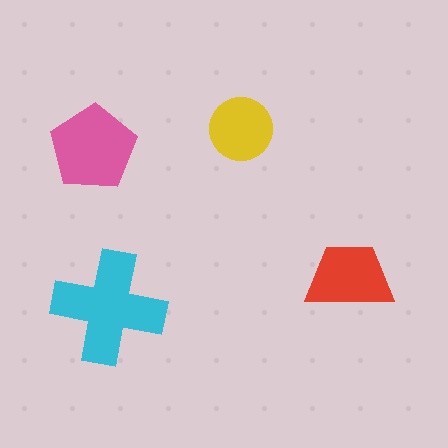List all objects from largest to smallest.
The cyan cross, the pink pentagon, the red trapezoid, the yellow circle.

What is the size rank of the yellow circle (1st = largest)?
4th.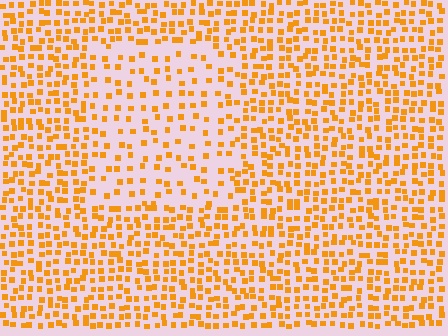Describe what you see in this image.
The image contains small orange elements arranged at two different densities. A rectangle-shaped region is visible where the elements are less densely packed than the surrounding area.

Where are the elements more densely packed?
The elements are more densely packed outside the rectangle boundary.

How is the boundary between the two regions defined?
The boundary is defined by a change in element density (approximately 2.0x ratio). All elements are the same color, size, and shape.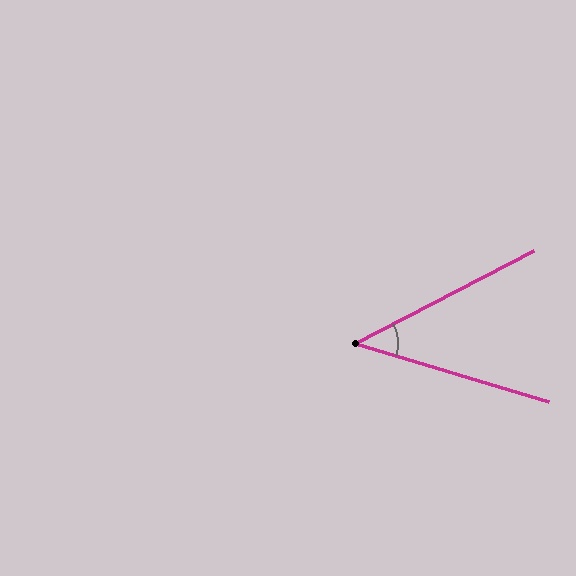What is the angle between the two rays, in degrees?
Approximately 44 degrees.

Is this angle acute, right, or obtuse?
It is acute.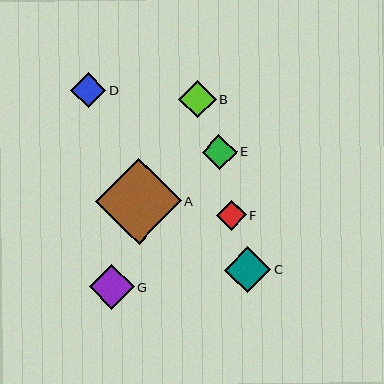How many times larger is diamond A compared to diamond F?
Diamond A is approximately 2.9 times the size of diamond F.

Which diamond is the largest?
Diamond A is the largest with a size of approximately 85 pixels.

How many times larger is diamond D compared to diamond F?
Diamond D is approximately 1.2 times the size of diamond F.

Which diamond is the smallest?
Diamond F is the smallest with a size of approximately 29 pixels.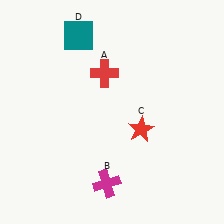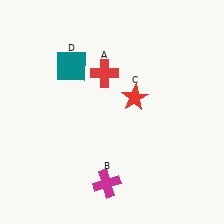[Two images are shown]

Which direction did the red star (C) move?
The red star (C) moved up.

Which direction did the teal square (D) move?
The teal square (D) moved down.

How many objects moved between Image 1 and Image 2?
2 objects moved between the two images.